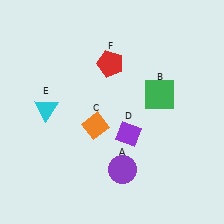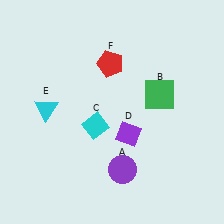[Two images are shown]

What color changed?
The diamond (C) changed from orange in Image 1 to cyan in Image 2.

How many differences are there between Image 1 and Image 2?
There is 1 difference between the two images.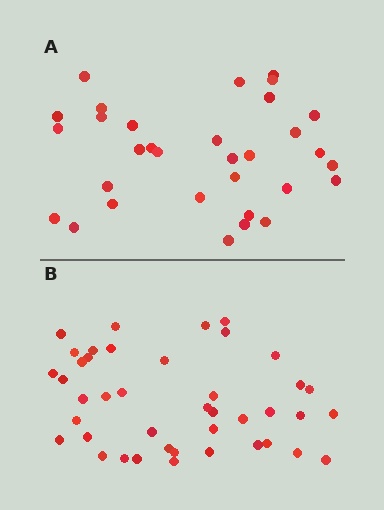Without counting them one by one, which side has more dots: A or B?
Region B (the bottom region) has more dots.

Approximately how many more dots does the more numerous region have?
Region B has roughly 10 or so more dots than region A.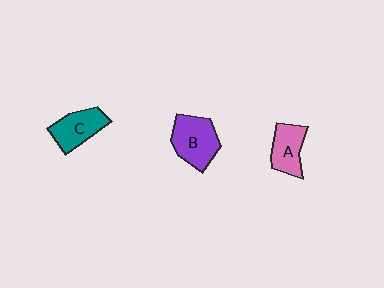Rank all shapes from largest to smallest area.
From largest to smallest: B (purple), C (teal), A (pink).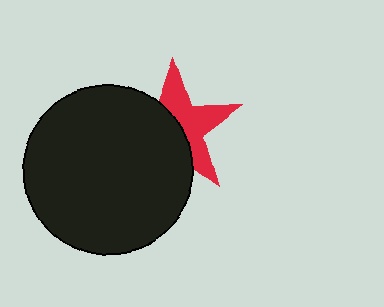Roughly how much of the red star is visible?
About half of it is visible (roughly 49%).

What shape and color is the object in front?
The object in front is a black circle.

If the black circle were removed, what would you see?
You would see the complete red star.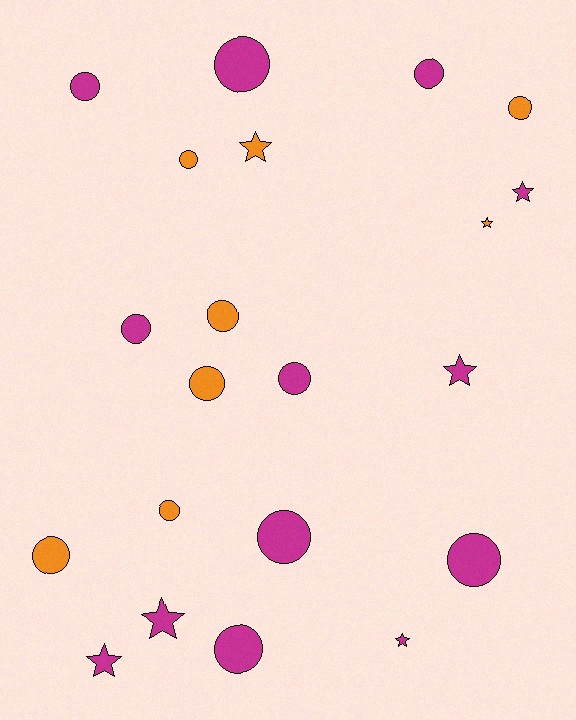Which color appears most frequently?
Magenta, with 13 objects.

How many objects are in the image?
There are 21 objects.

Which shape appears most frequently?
Circle, with 14 objects.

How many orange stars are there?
There are 2 orange stars.